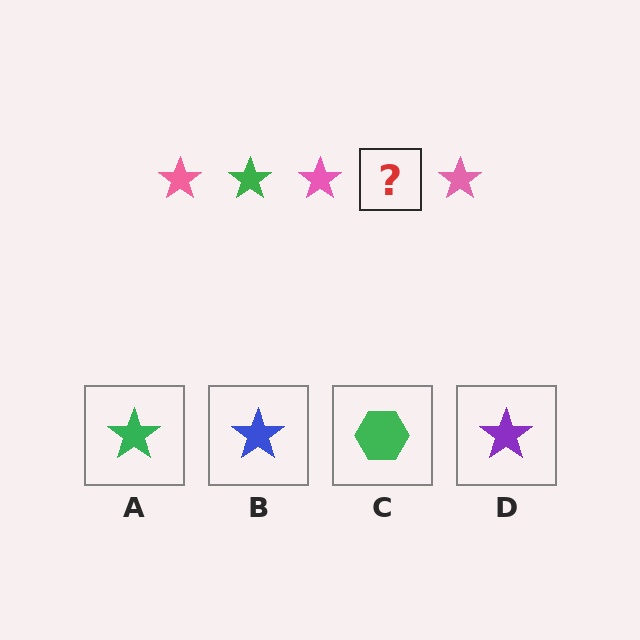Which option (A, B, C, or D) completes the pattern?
A.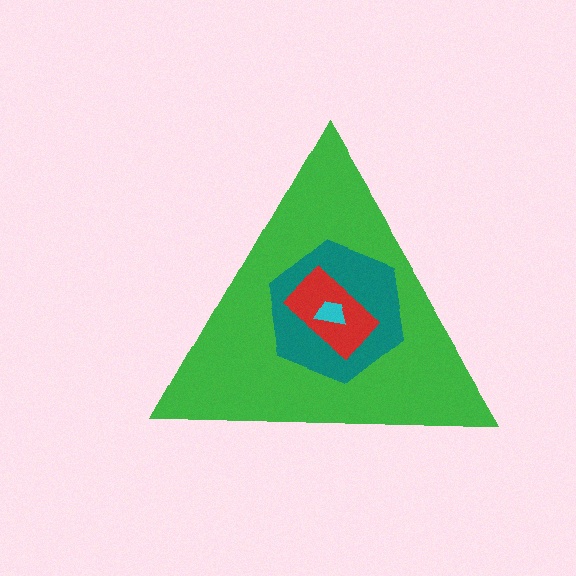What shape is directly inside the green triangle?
The teal hexagon.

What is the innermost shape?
The cyan trapezoid.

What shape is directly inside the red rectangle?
The cyan trapezoid.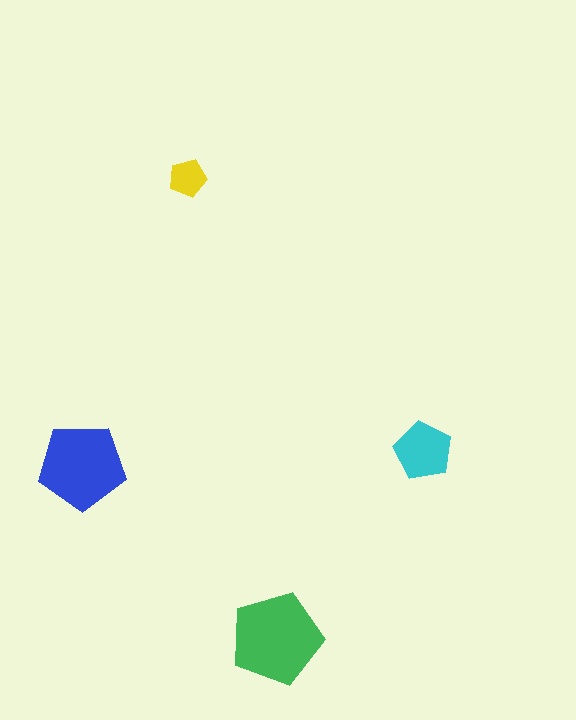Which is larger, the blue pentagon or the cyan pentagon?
The blue one.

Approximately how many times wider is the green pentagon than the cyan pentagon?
About 1.5 times wider.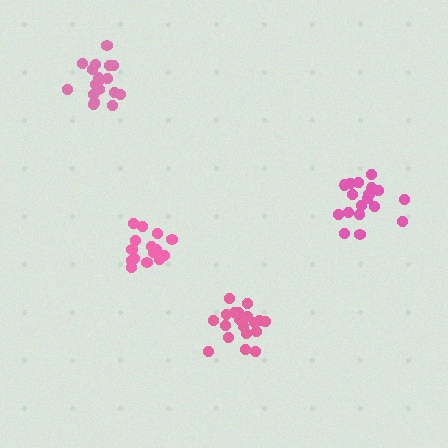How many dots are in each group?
Group 1: 21 dots, Group 2: 18 dots, Group 3: 18 dots, Group 4: 15 dots (72 total).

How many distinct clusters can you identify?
There are 4 distinct clusters.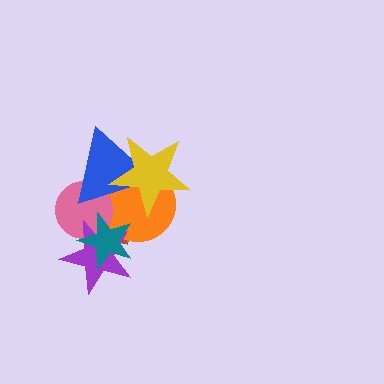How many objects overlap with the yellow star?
3 objects overlap with the yellow star.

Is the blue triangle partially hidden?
Yes, it is partially covered by another shape.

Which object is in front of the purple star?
The teal star is in front of the purple star.